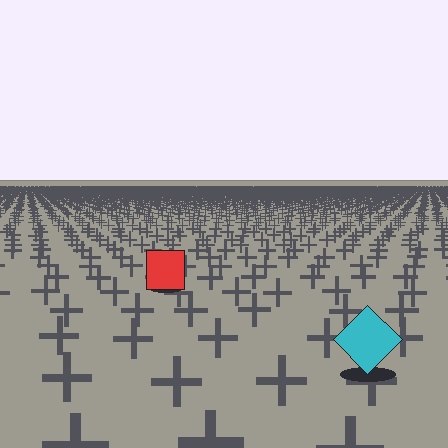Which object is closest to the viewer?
The cyan diamond is closest. The texture marks near it are larger and more spread out.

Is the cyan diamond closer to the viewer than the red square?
Yes. The cyan diamond is closer — you can tell from the texture gradient: the ground texture is coarser near it.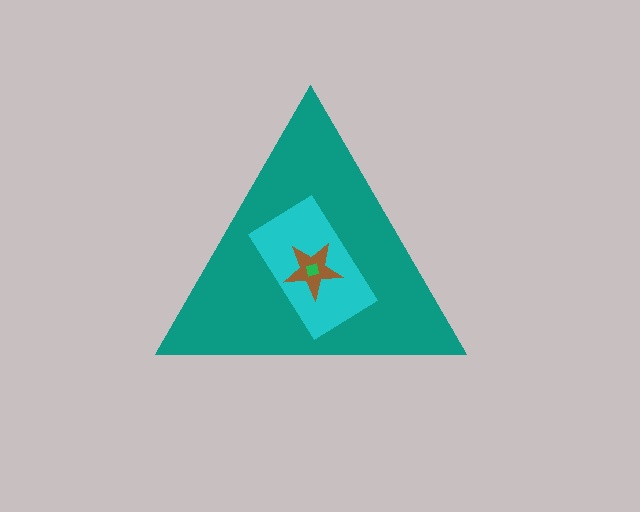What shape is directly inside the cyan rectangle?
The brown star.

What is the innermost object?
The green square.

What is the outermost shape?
The teal triangle.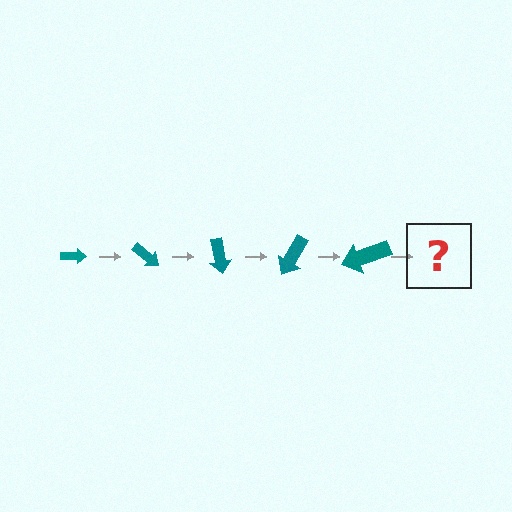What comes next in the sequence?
The next element should be an arrow, larger than the previous one and rotated 200 degrees from the start.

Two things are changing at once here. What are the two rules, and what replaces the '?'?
The two rules are that the arrow grows larger each step and it rotates 40 degrees each step. The '?' should be an arrow, larger than the previous one and rotated 200 degrees from the start.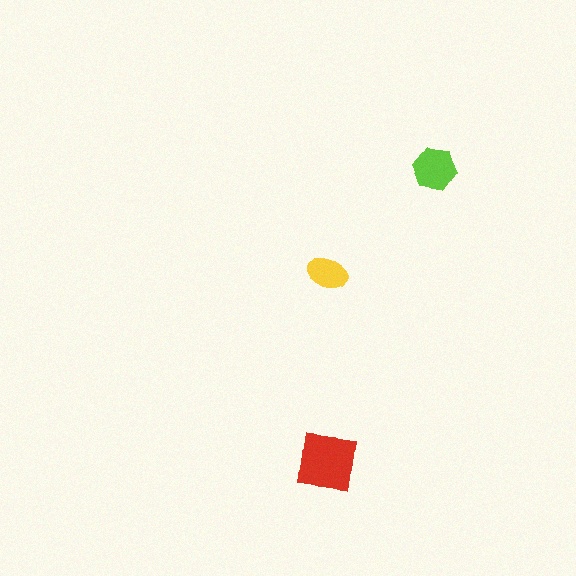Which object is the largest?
The red square.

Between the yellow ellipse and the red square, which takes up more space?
The red square.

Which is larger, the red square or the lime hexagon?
The red square.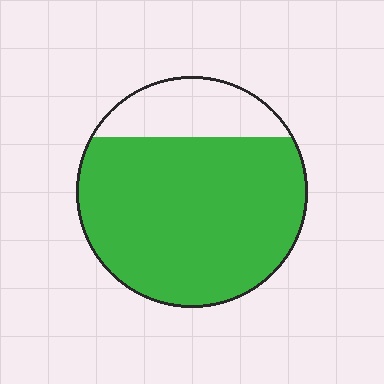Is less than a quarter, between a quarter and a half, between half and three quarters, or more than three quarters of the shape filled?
More than three quarters.